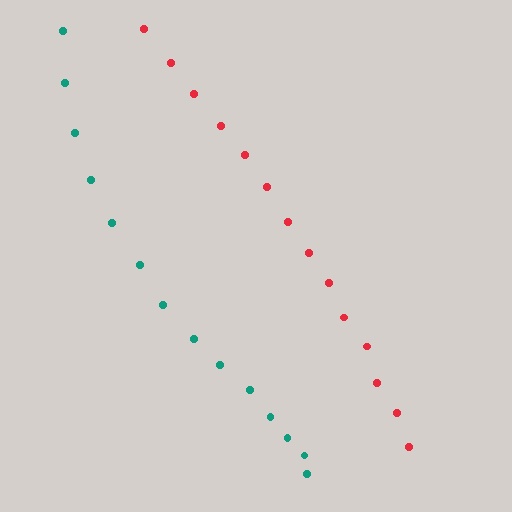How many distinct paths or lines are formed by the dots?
There are 2 distinct paths.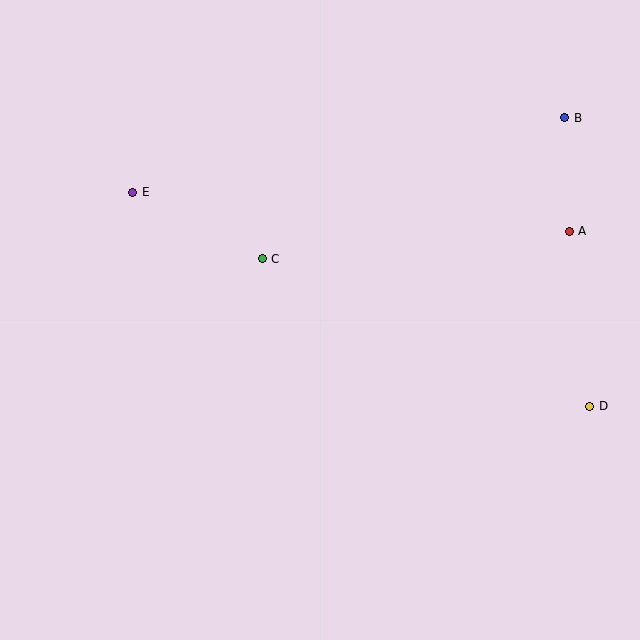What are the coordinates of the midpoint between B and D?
The midpoint between B and D is at (577, 262).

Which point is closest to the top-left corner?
Point E is closest to the top-left corner.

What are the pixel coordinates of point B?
Point B is at (565, 118).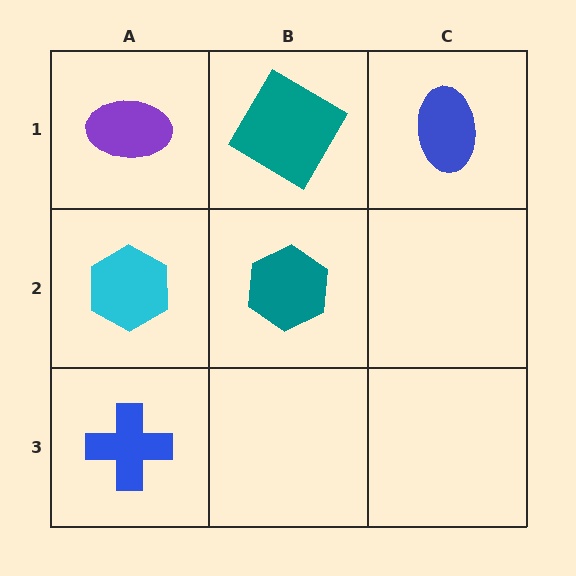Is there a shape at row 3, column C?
No, that cell is empty.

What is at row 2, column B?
A teal hexagon.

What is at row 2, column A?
A cyan hexagon.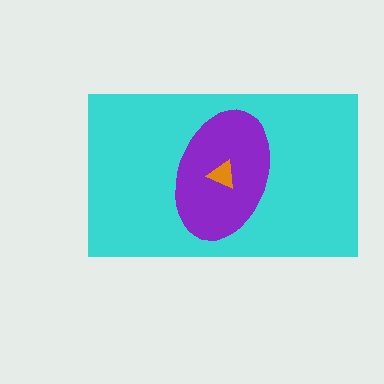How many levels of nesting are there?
3.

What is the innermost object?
The orange triangle.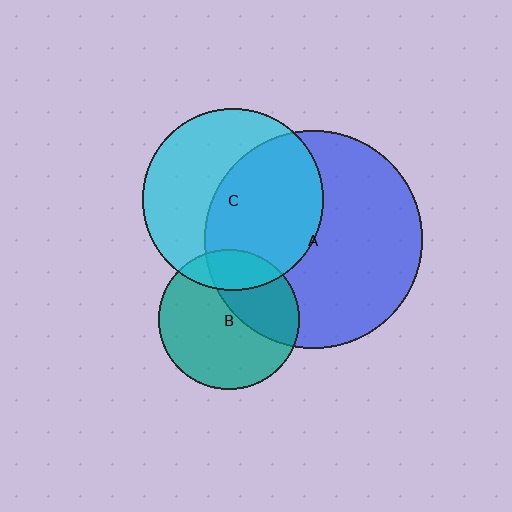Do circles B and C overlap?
Yes.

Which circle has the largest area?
Circle A (blue).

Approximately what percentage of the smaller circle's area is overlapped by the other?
Approximately 20%.